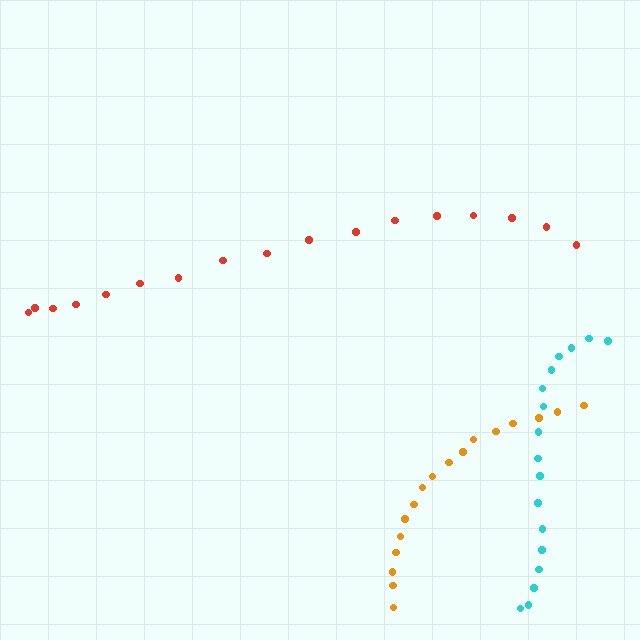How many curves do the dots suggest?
There are 3 distinct paths.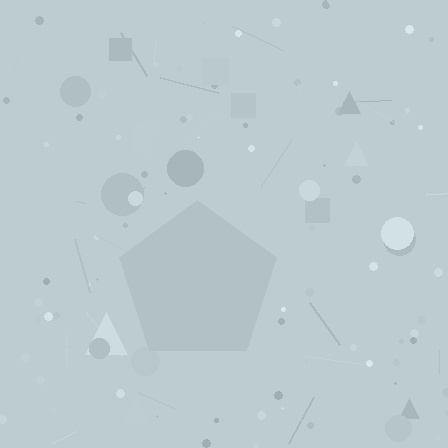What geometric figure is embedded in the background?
A pentagon is embedded in the background.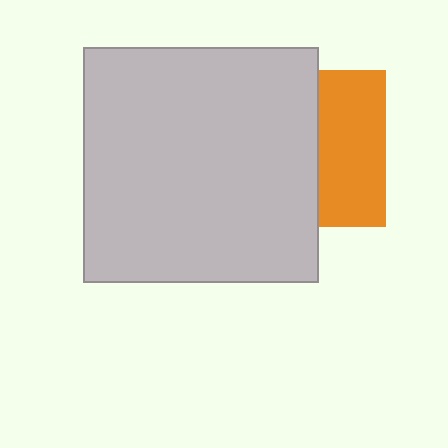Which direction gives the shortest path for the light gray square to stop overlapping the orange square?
Moving left gives the shortest separation.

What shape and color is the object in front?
The object in front is a light gray square.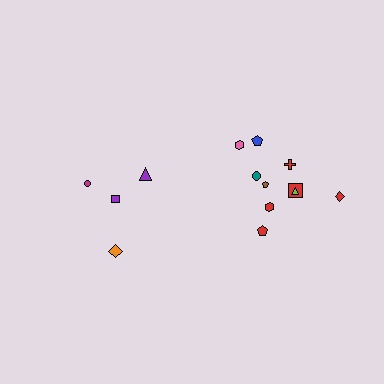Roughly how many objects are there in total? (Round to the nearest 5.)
Roughly 15 objects in total.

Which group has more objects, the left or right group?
The right group.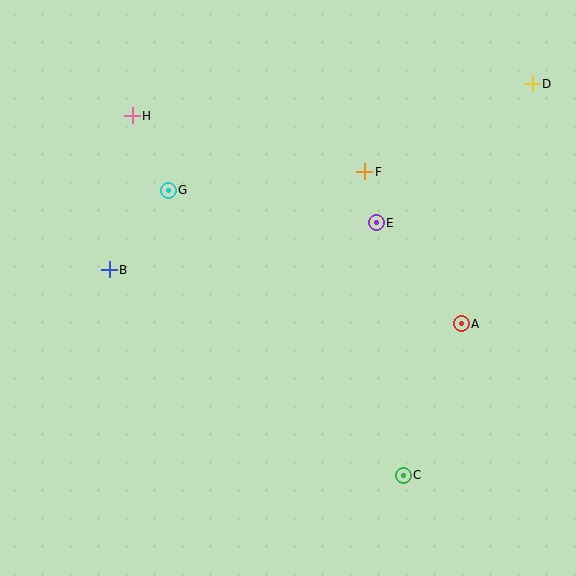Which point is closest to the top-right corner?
Point D is closest to the top-right corner.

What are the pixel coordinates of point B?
Point B is at (109, 270).